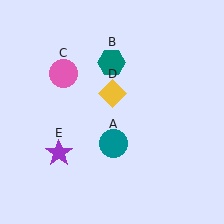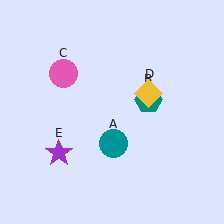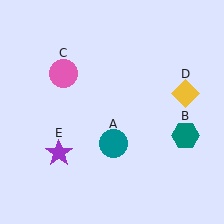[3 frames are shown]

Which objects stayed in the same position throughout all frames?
Teal circle (object A) and pink circle (object C) and purple star (object E) remained stationary.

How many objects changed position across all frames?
2 objects changed position: teal hexagon (object B), yellow diamond (object D).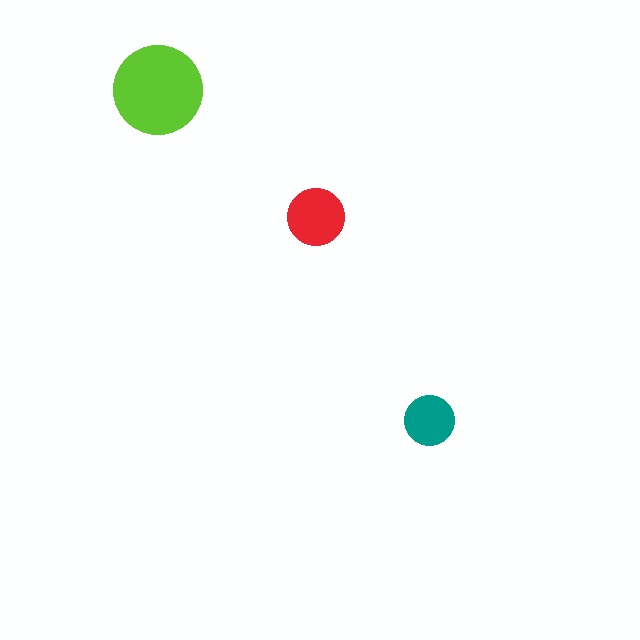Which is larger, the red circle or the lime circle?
The lime one.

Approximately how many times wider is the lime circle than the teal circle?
About 2 times wider.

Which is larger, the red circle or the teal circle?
The red one.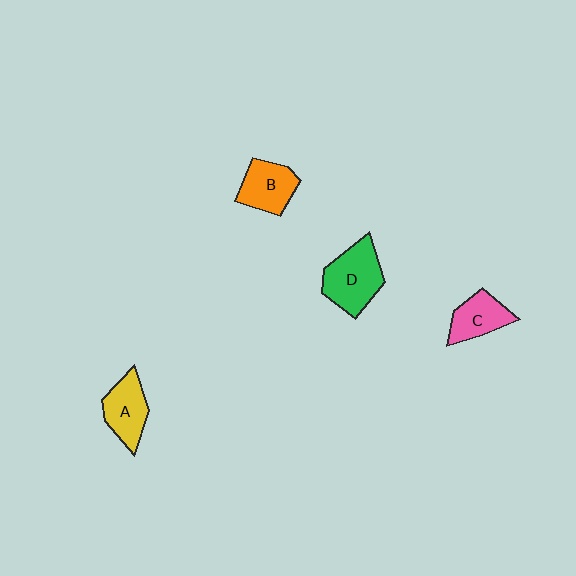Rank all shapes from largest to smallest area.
From largest to smallest: D (green), B (orange), A (yellow), C (pink).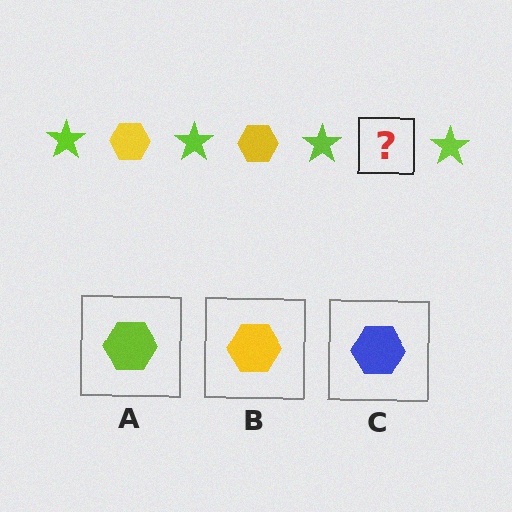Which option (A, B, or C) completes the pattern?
B.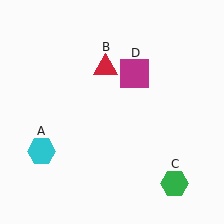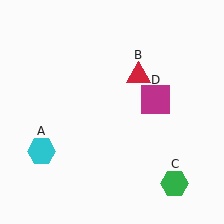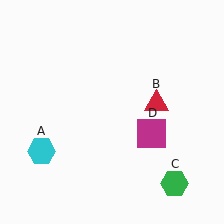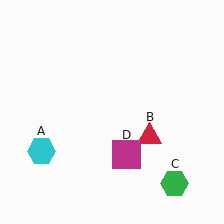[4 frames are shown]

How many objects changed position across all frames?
2 objects changed position: red triangle (object B), magenta square (object D).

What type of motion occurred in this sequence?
The red triangle (object B), magenta square (object D) rotated clockwise around the center of the scene.